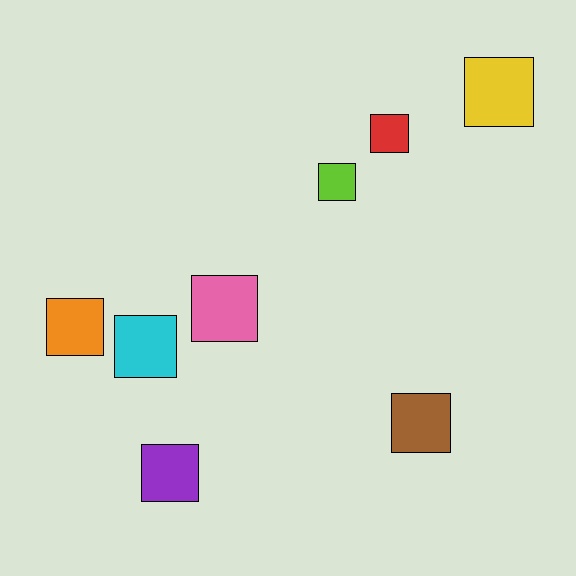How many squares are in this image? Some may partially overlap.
There are 8 squares.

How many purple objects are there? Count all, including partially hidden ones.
There is 1 purple object.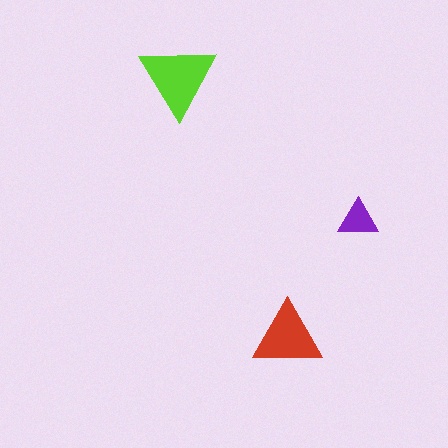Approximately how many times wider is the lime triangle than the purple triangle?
About 2 times wider.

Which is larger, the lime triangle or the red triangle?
The lime one.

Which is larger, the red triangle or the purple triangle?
The red one.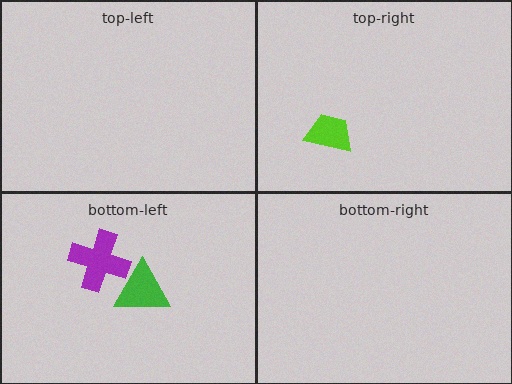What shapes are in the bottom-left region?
The green triangle, the purple cross.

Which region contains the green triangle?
The bottom-left region.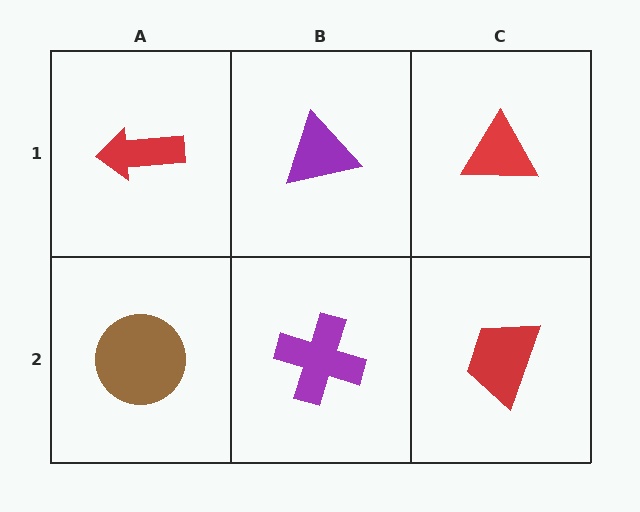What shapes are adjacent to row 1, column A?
A brown circle (row 2, column A), a purple triangle (row 1, column B).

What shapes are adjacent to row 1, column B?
A purple cross (row 2, column B), a red arrow (row 1, column A), a red triangle (row 1, column C).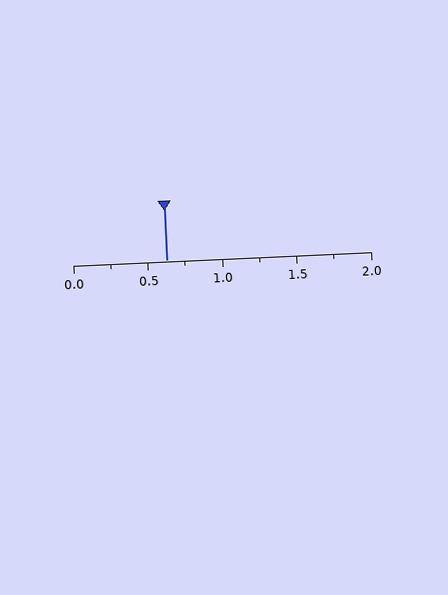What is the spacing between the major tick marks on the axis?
The major ticks are spaced 0.5 apart.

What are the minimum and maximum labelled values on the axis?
The axis runs from 0.0 to 2.0.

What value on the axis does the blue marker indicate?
The marker indicates approximately 0.62.